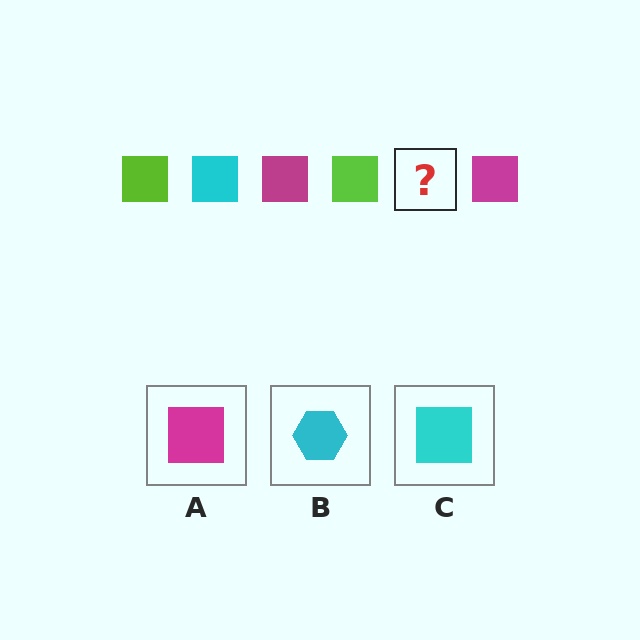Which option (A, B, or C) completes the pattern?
C.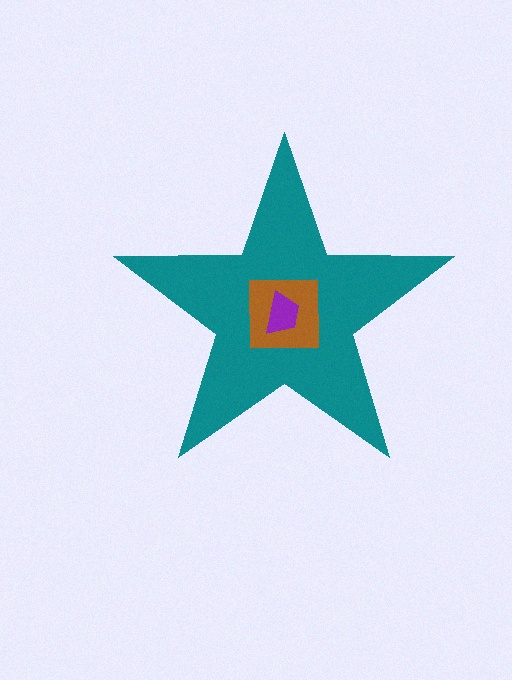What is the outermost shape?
The teal star.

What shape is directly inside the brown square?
The purple trapezoid.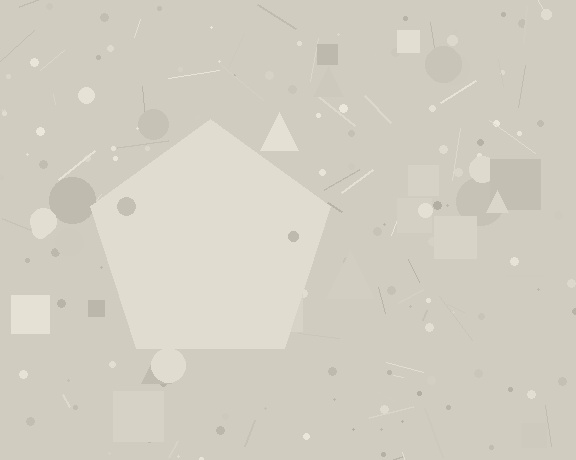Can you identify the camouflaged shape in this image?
The camouflaged shape is a pentagon.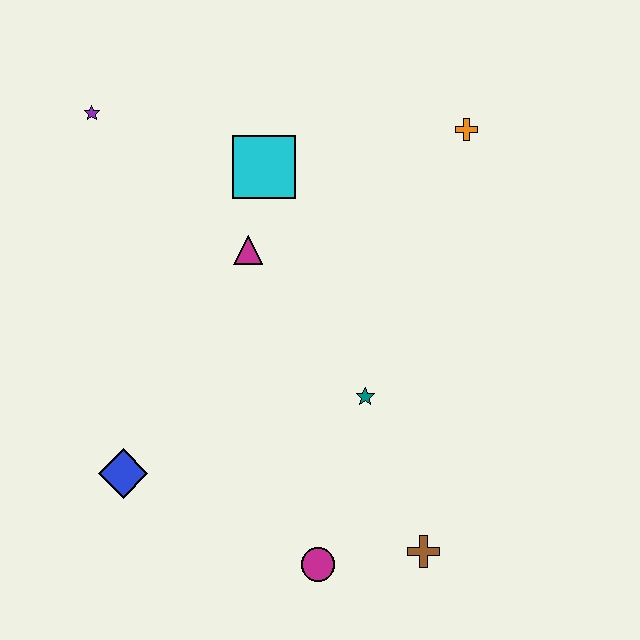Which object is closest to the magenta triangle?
The cyan square is closest to the magenta triangle.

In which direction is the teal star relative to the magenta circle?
The teal star is above the magenta circle.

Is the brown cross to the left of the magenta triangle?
No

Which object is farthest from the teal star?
The purple star is farthest from the teal star.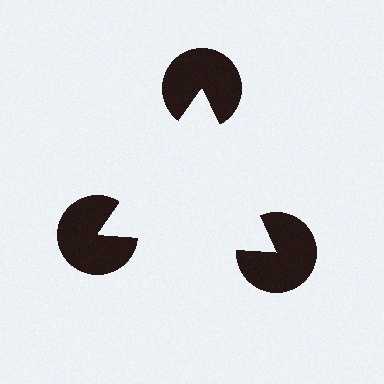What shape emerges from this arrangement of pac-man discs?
An illusory triangle — its edges are inferred from the aligned wedge cuts in the pac-man discs, not physically drawn.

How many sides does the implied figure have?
3 sides.